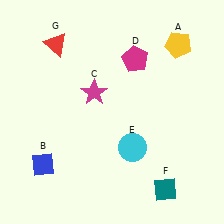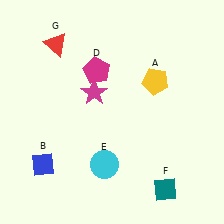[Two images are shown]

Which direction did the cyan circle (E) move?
The cyan circle (E) moved left.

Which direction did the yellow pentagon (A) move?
The yellow pentagon (A) moved down.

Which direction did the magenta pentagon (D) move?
The magenta pentagon (D) moved left.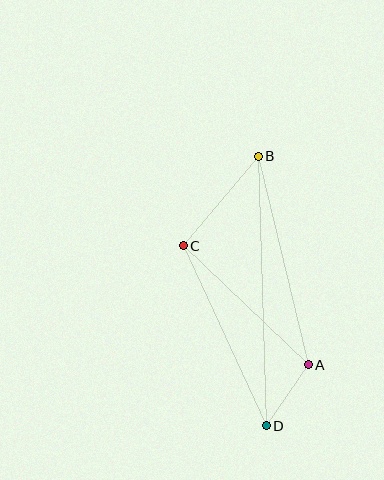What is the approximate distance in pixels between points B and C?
The distance between B and C is approximately 117 pixels.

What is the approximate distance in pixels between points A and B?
The distance between A and B is approximately 215 pixels.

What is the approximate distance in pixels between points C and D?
The distance between C and D is approximately 198 pixels.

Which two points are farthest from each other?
Points B and D are farthest from each other.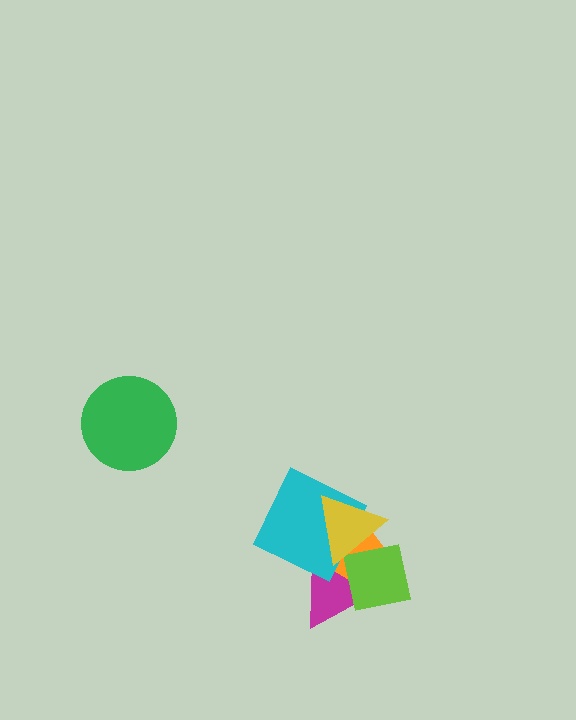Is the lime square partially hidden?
Yes, it is partially covered by another shape.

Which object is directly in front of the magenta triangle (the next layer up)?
The lime square is directly in front of the magenta triangle.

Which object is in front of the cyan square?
The yellow triangle is in front of the cyan square.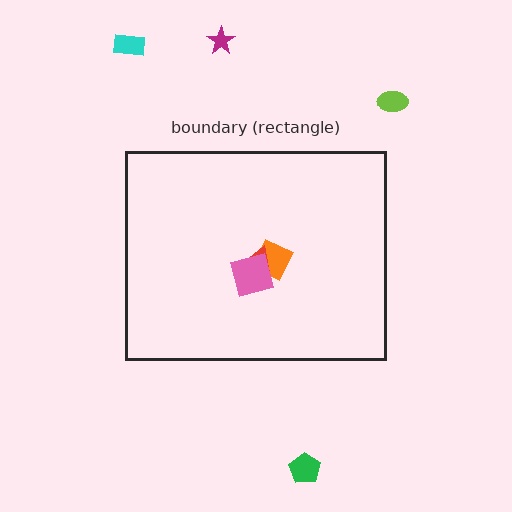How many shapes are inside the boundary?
3 inside, 4 outside.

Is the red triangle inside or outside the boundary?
Inside.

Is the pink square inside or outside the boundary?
Inside.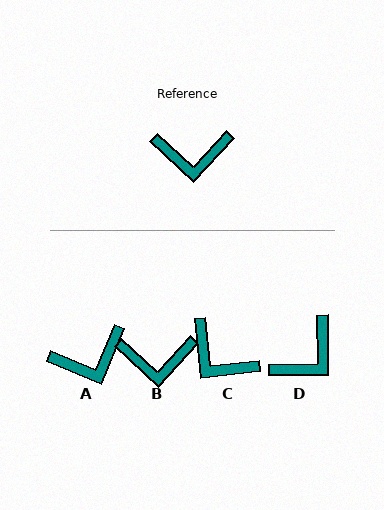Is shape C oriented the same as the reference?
No, it is off by about 41 degrees.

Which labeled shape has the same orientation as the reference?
B.